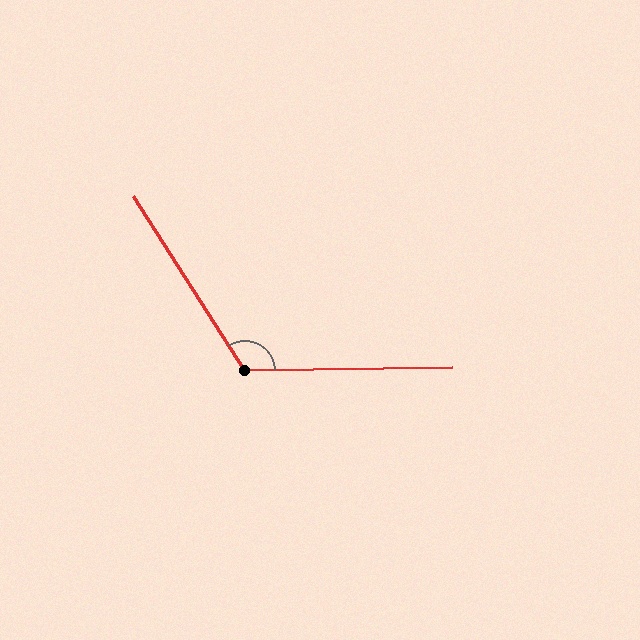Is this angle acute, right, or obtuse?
It is obtuse.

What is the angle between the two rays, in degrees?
Approximately 121 degrees.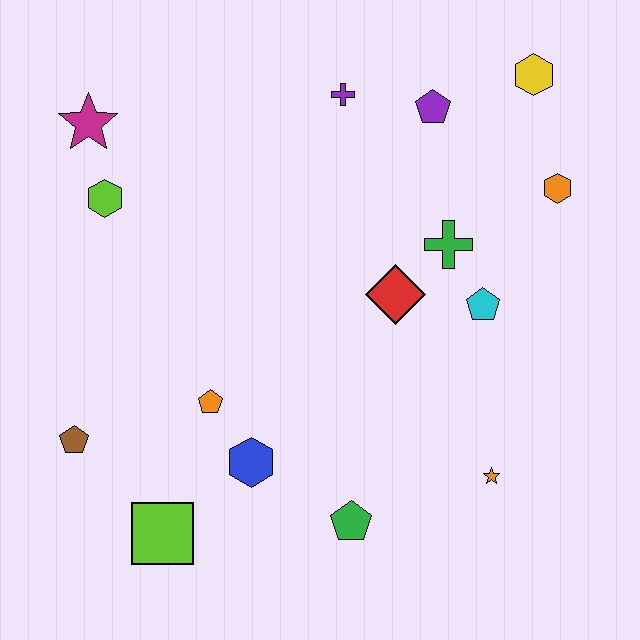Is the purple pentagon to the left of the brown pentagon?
No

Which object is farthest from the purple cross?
The lime square is farthest from the purple cross.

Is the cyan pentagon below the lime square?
No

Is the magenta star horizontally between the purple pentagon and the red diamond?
No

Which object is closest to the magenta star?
The lime hexagon is closest to the magenta star.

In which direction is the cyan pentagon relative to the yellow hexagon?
The cyan pentagon is below the yellow hexagon.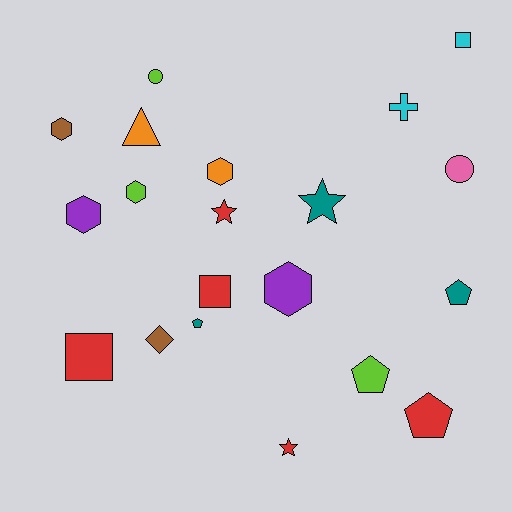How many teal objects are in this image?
There are 3 teal objects.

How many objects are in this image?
There are 20 objects.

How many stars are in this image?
There are 3 stars.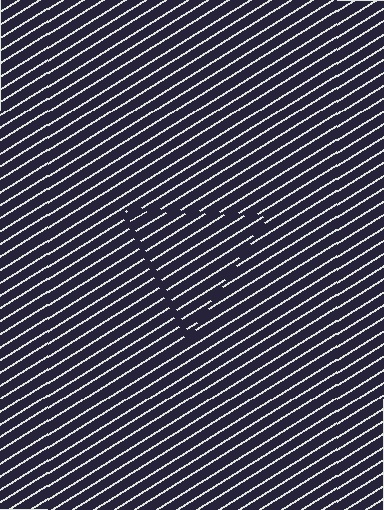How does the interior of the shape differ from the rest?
The interior of the shape contains the same grating, shifted by half a period — the contour is defined by the phase discontinuity where line-ends from the inner and outer gratings abut.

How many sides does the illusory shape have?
3 sides — the line-ends trace a triangle.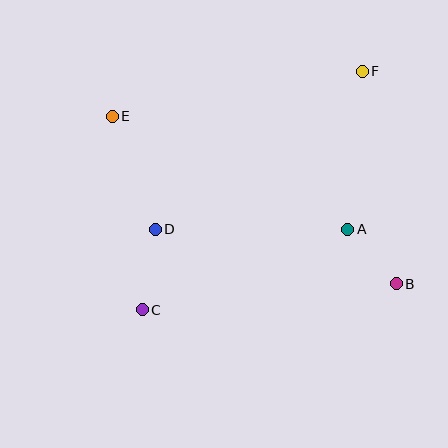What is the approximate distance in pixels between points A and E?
The distance between A and E is approximately 261 pixels.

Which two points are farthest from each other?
Points B and E are farthest from each other.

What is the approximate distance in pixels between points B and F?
The distance between B and F is approximately 215 pixels.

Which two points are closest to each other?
Points A and B are closest to each other.